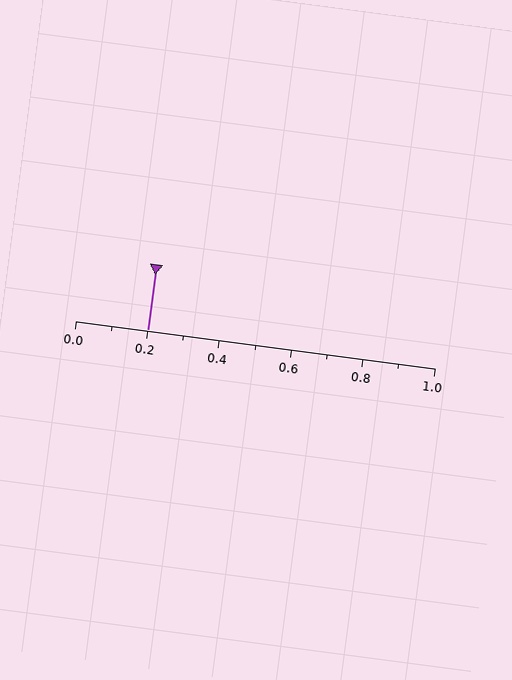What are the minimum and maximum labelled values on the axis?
The axis runs from 0.0 to 1.0.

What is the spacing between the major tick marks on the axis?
The major ticks are spaced 0.2 apart.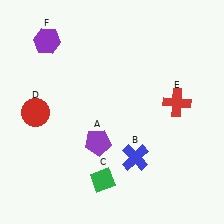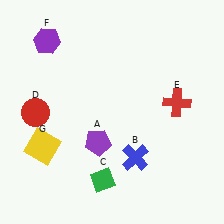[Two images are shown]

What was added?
A yellow square (G) was added in Image 2.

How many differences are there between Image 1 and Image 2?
There is 1 difference between the two images.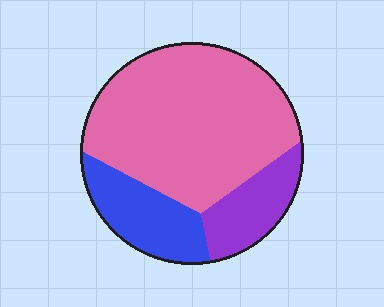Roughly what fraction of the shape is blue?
Blue covers about 20% of the shape.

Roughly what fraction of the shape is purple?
Purple takes up about one sixth (1/6) of the shape.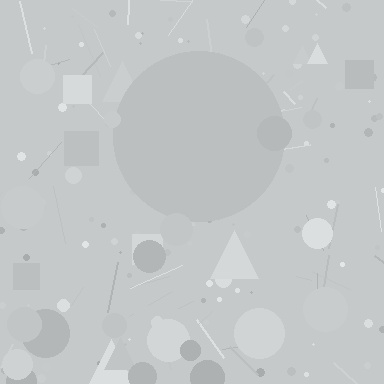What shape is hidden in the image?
A circle is hidden in the image.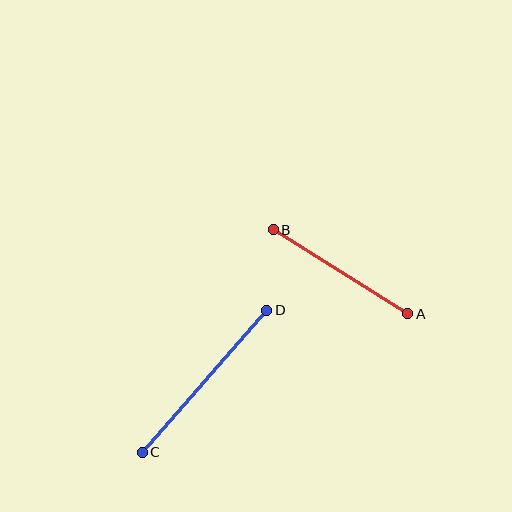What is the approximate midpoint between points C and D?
The midpoint is at approximately (205, 381) pixels.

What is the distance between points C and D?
The distance is approximately 189 pixels.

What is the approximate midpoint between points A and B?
The midpoint is at approximately (341, 272) pixels.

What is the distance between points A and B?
The distance is approximately 159 pixels.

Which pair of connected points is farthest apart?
Points C and D are farthest apart.